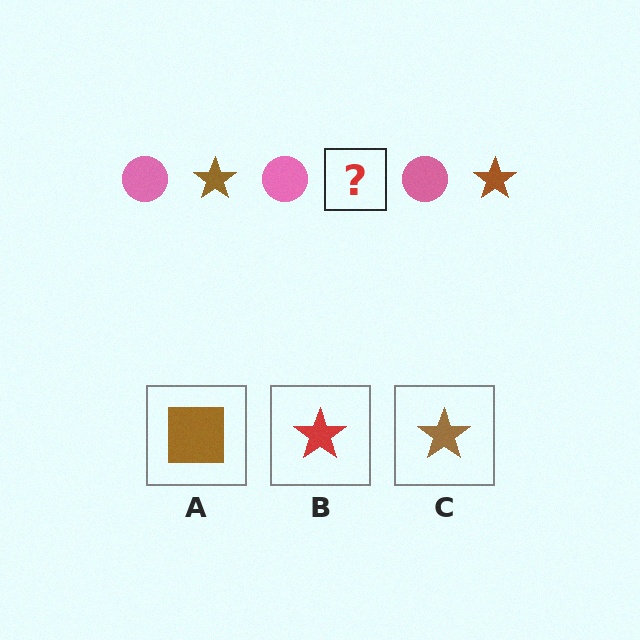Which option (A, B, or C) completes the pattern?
C.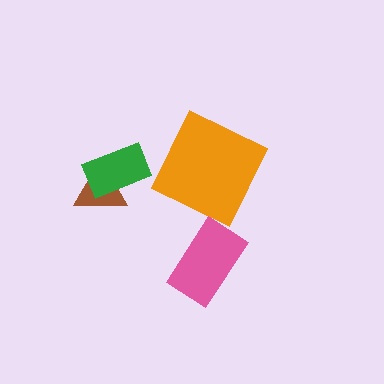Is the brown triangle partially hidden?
Yes, it is partially covered by another shape.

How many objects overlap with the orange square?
0 objects overlap with the orange square.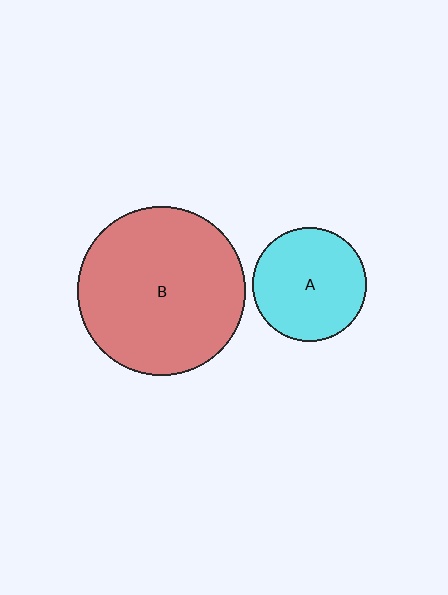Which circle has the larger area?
Circle B (red).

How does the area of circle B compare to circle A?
Approximately 2.2 times.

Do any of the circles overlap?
No, none of the circles overlap.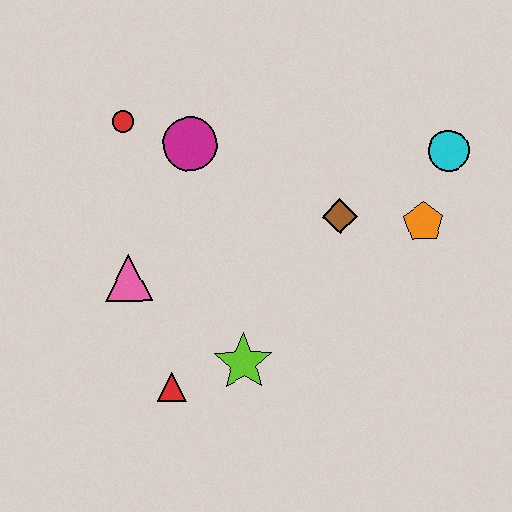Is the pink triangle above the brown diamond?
No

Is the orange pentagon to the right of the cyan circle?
No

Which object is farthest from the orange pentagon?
The red circle is farthest from the orange pentagon.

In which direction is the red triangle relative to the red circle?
The red triangle is below the red circle.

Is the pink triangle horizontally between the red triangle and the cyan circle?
No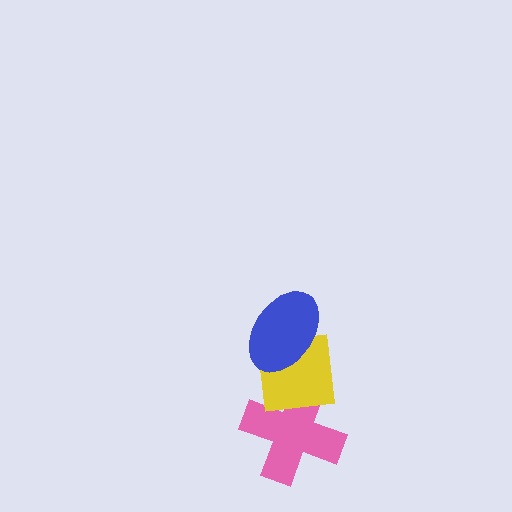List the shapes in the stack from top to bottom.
From top to bottom: the blue ellipse, the yellow square, the pink cross.